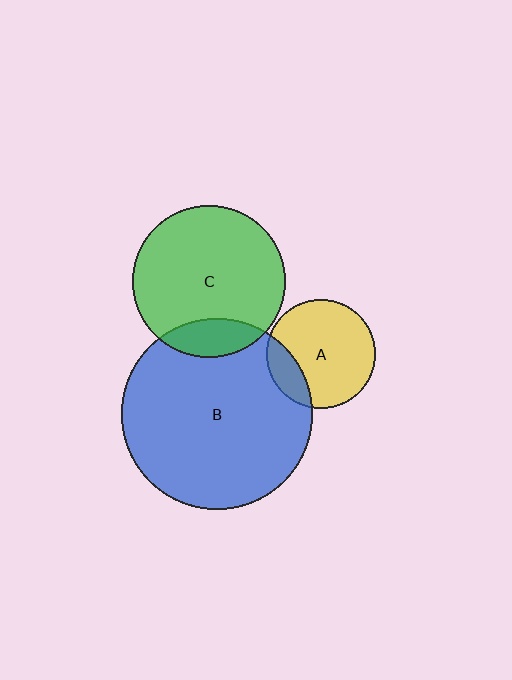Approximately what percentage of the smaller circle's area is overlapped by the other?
Approximately 15%.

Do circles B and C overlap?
Yes.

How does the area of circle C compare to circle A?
Approximately 1.9 times.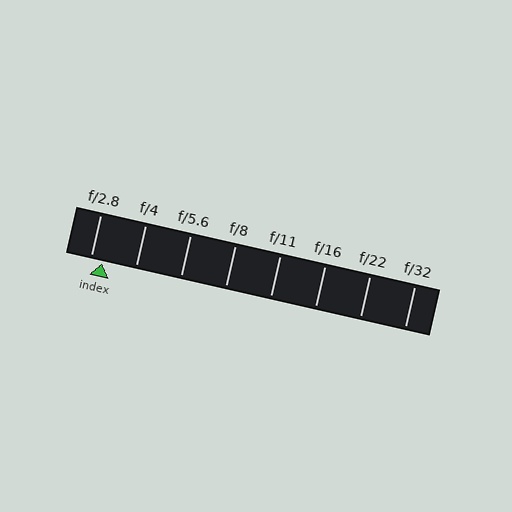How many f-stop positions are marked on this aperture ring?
There are 8 f-stop positions marked.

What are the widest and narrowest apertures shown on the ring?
The widest aperture shown is f/2.8 and the narrowest is f/32.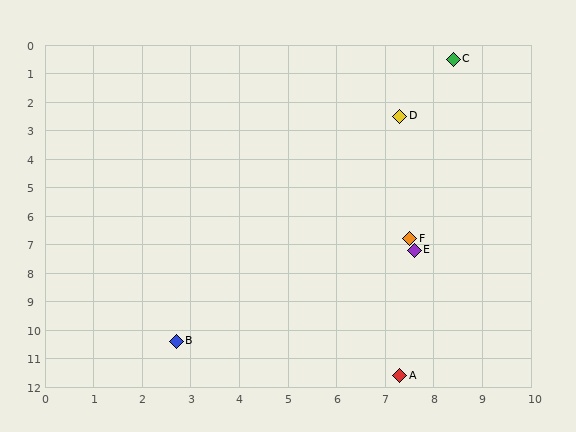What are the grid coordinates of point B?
Point B is at approximately (2.7, 10.4).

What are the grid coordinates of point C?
Point C is at approximately (8.4, 0.5).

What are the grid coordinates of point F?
Point F is at approximately (7.5, 6.8).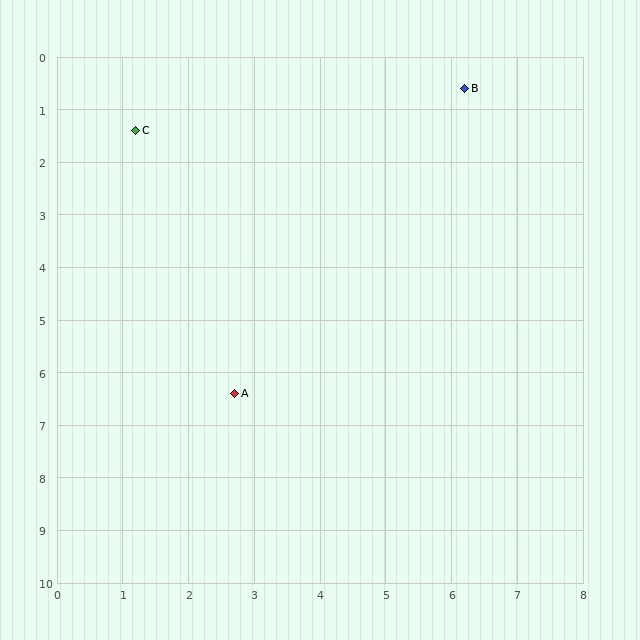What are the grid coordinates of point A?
Point A is at approximately (2.7, 6.4).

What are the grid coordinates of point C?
Point C is at approximately (1.2, 1.4).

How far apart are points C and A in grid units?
Points C and A are about 5.2 grid units apart.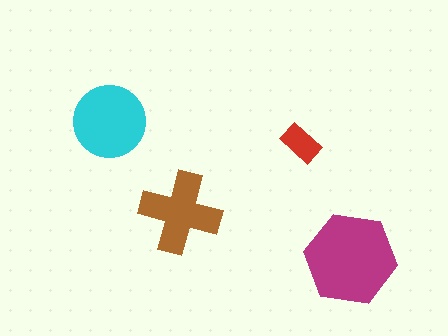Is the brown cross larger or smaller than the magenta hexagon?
Smaller.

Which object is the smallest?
The red rectangle.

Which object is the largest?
The magenta hexagon.